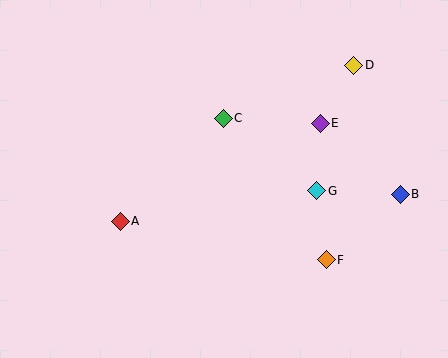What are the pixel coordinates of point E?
Point E is at (320, 123).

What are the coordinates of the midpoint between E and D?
The midpoint between E and D is at (337, 94).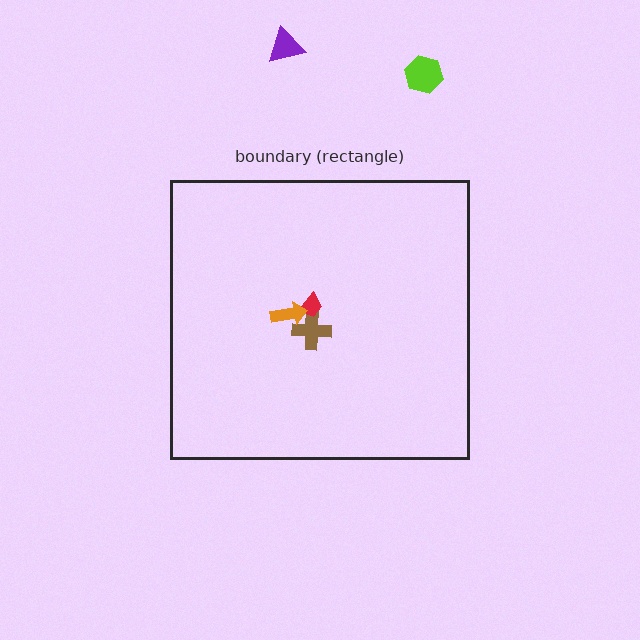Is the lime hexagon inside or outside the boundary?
Outside.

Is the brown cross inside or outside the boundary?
Inside.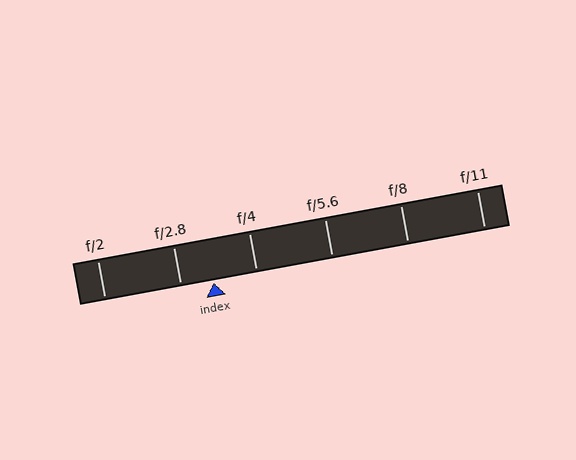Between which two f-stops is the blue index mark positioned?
The index mark is between f/2.8 and f/4.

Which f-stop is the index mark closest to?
The index mark is closest to f/2.8.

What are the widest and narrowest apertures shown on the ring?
The widest aperture shown is f/2 and the narrowest is f/11.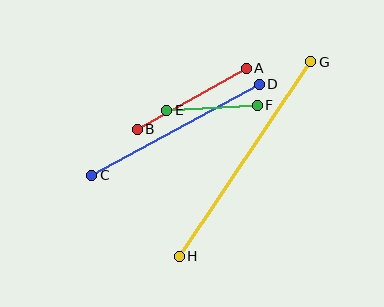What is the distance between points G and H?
The distance is approximately 235 pixels.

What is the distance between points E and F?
The distance is approximately 90 pixels.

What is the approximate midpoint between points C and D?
The midpoint is at approximately (175, 130) pixels.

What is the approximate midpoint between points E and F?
The midpoint is at approximately (212, 108) pixels.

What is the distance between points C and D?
The distance is approximately 191 pixels.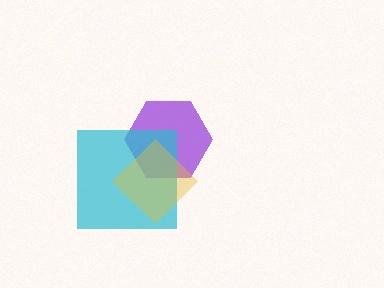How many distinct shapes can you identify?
There are 3 distinct shapes: a purple hexagon, a cyan square, a yellow diamond.